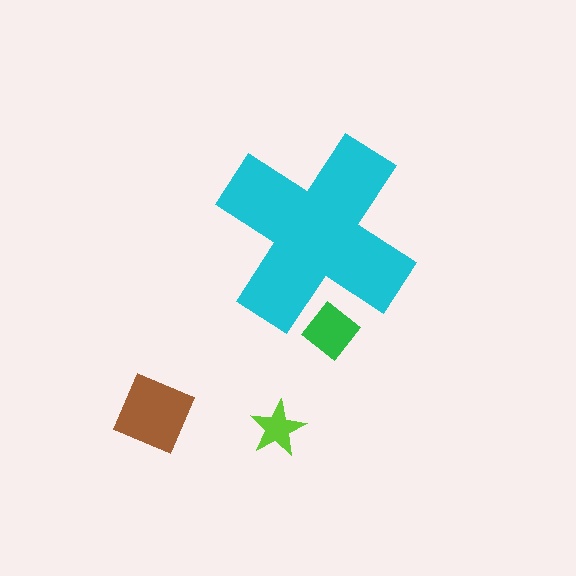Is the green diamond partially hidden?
Yes, the green diamond is partially hidden behind the cyan cross.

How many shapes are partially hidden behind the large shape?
1 shape is partially hidden.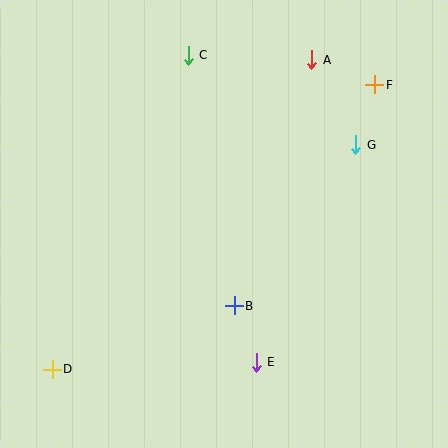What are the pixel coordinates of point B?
Point B is at (234, 306).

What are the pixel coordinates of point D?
Point D is at (52, 369).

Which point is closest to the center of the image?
Point B at (234, 306) is closest to the center.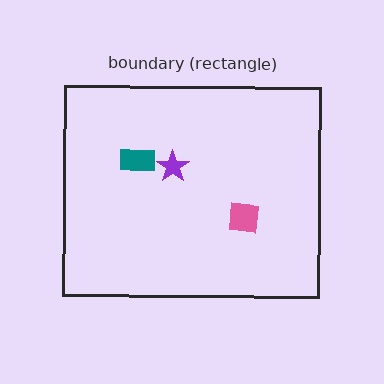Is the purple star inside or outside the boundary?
Inside.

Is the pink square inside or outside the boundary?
Inside.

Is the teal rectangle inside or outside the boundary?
Inside.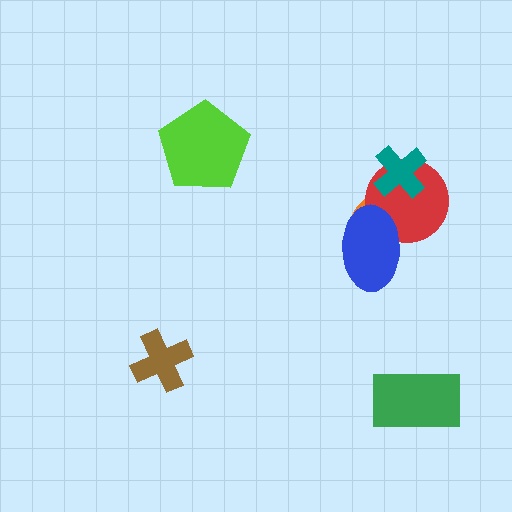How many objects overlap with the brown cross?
0 objects overlap with the brown cross.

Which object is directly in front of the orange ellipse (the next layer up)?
The red circle is directly in front of the orange ellipse.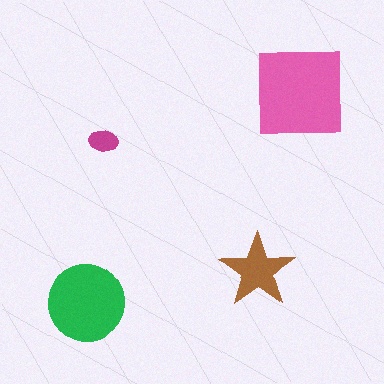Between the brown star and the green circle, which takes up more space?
The green circle.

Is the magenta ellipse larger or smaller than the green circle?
Smaller.